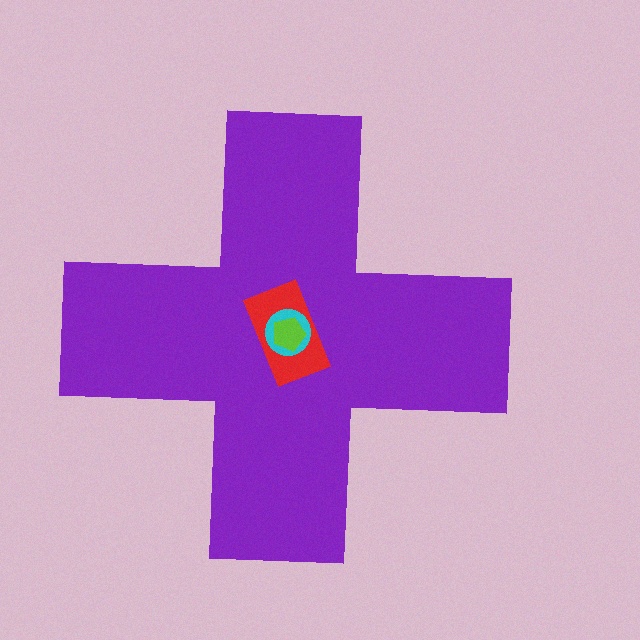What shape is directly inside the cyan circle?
The lime pentagon.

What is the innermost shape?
The lime pentagon.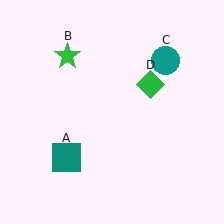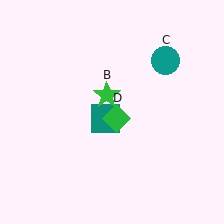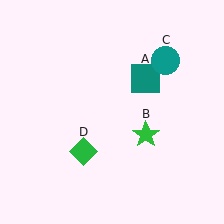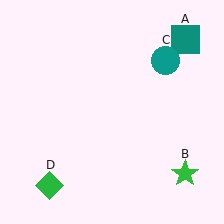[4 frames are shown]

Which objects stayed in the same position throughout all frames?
Teal circle (object C) remained stationary.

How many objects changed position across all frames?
3 objects changed position: teal square (object A), green star (object B), green diamond (object D).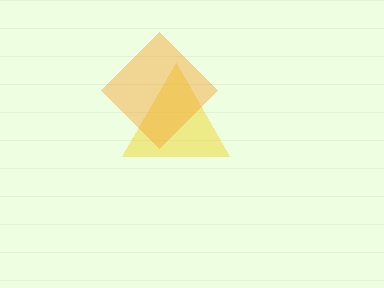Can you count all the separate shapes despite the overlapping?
Yes, there are 2 separate shapes.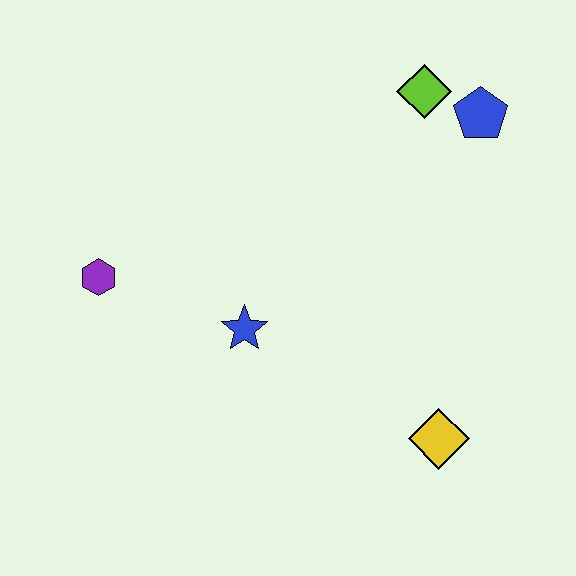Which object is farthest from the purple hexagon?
The blue pentagon is farthest from the purple hexagon.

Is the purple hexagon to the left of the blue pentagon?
Yes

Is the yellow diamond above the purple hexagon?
No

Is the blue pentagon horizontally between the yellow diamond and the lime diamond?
No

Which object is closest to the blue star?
The purple hexagon is closest to the blue star.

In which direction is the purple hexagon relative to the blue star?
The purple hexagon is to the left of the blue star.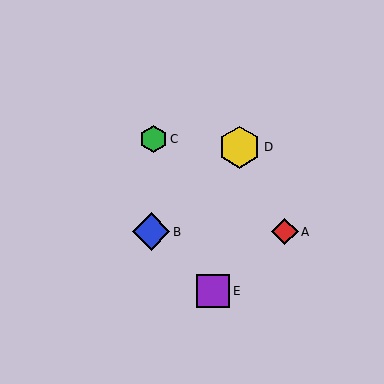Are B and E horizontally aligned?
No, B is at y≈232 and E is at y≈291.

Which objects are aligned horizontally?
Objects A, B are aligned horizontally.